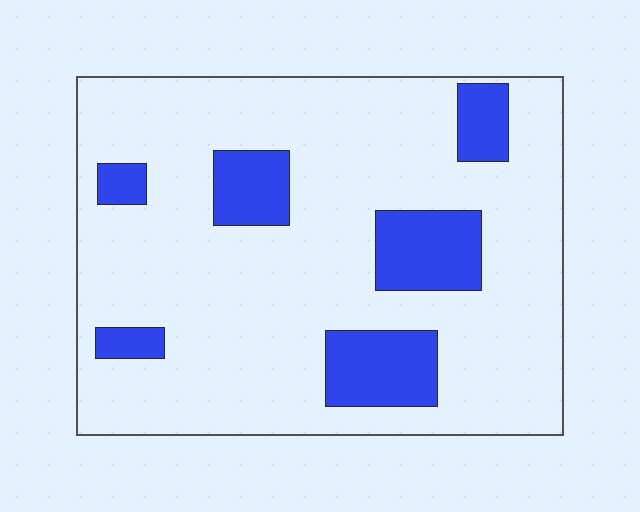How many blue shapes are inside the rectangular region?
6.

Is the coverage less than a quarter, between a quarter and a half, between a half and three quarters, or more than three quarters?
Less than a quarter.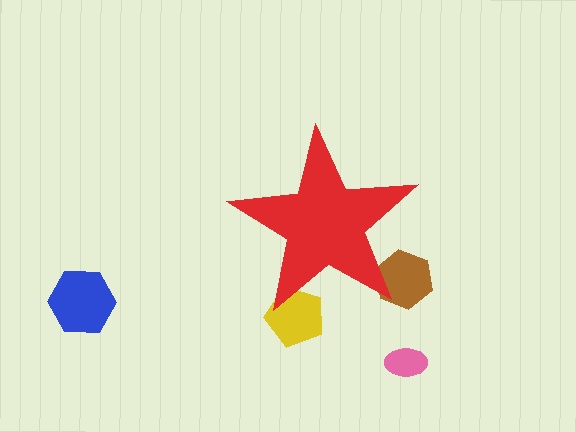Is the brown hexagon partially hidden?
Yes, the brown hexagon is partially hidden behind the red star.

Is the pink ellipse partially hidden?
No, the pink ellipse is fully visible.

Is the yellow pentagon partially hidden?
Yes, the yellow pentagon is partially hidden behind the red star.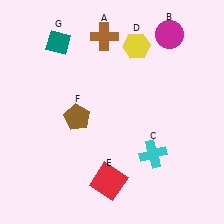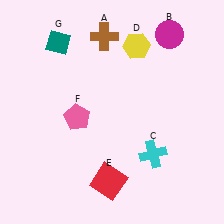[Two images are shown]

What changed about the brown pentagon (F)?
In Image 1, F is brown. In Image 2, it changed to pink.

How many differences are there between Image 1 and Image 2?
There is 1 difference between the two images.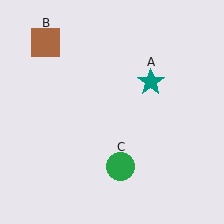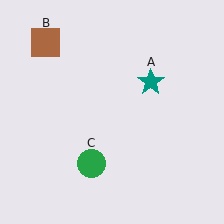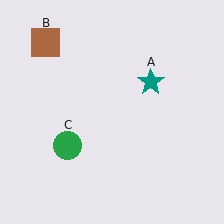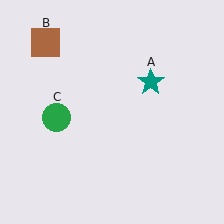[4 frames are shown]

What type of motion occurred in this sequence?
The green circle (object C) rotated clockwise around the center of the scene.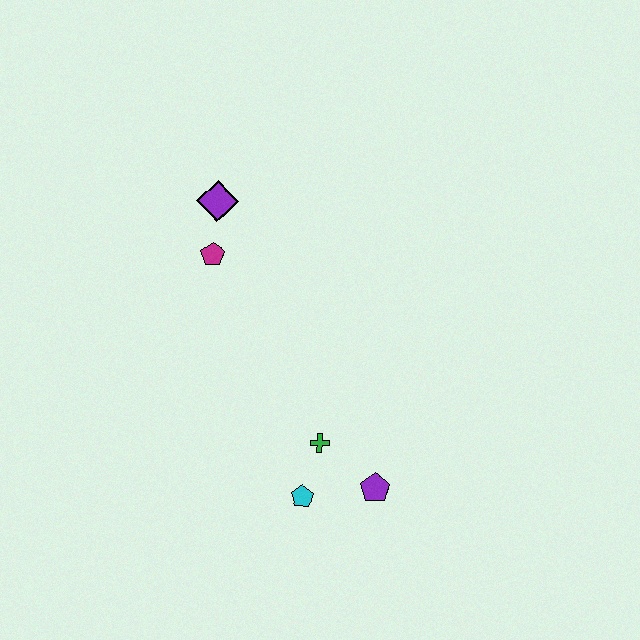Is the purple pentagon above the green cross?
No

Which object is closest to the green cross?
The cyan pentagon is closest to the green cross.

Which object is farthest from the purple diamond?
The purple pentagon is farthest from the purple diamond.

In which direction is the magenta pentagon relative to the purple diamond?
The magenta pentagon is below the purple diamond.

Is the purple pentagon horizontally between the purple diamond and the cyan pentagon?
No